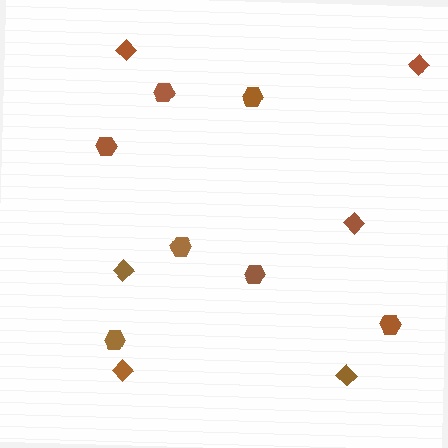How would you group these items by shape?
There are 2 groups: one group of diamonds (6) and one group of hexagons (7).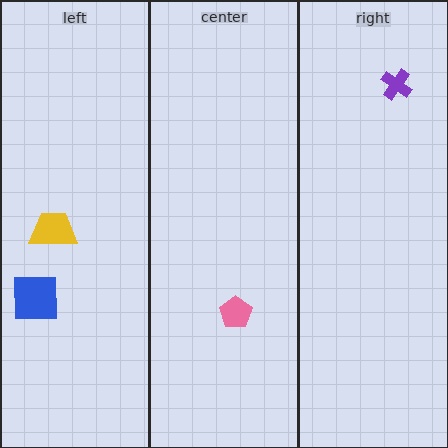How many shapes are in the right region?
1.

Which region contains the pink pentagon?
The center region.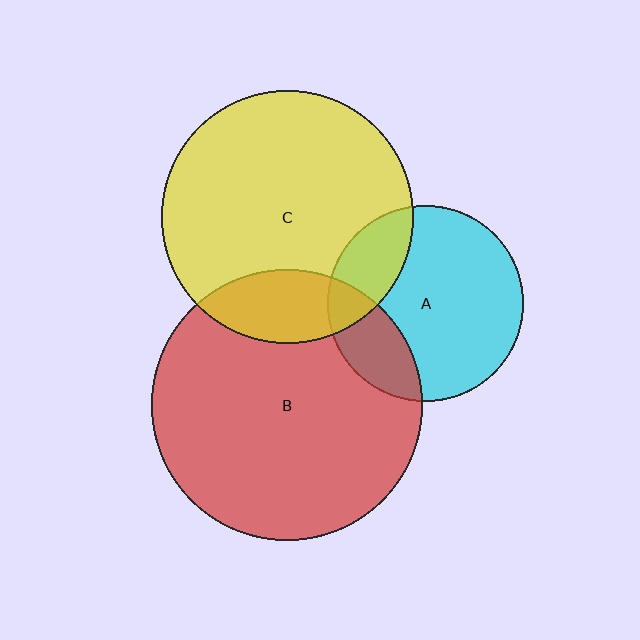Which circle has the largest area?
Circle B (red).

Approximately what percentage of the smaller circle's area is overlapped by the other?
Approximately 20%.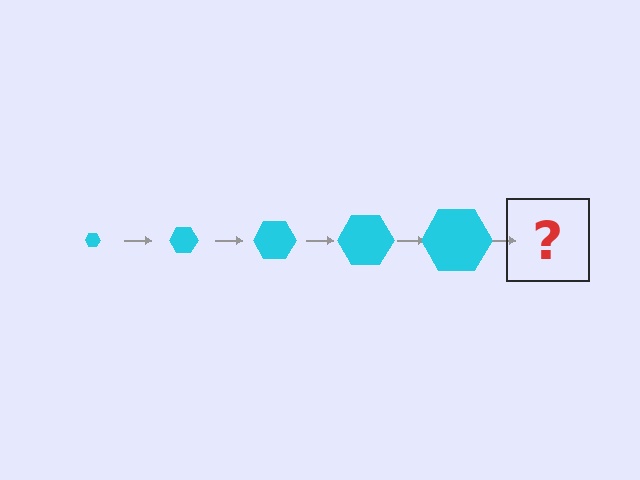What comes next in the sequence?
The next element should be a cyan hexagon, larger than the previous one.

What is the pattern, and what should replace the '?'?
The pattern is that the hexagon gets progressively larger each step. The '?' should be a cyan hexagon, larger than the previous one.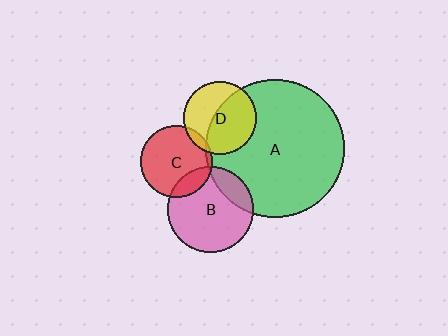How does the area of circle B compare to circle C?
Approximately 1.4 times.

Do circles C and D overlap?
Yes.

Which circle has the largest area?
Circle A (green).